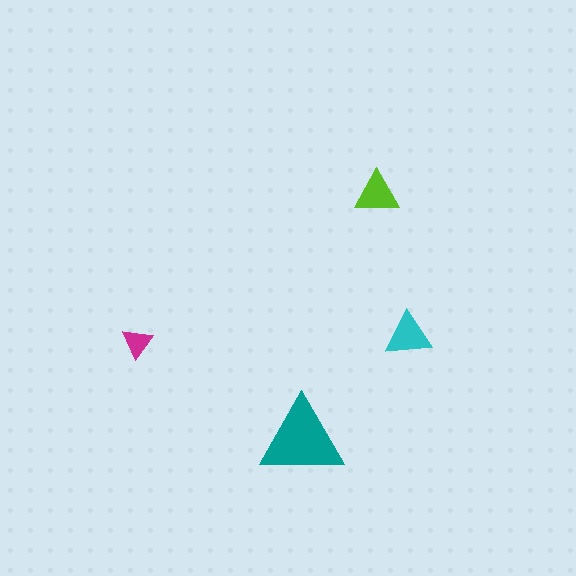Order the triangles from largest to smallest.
the teal one, the cyan one, the lime one, the magenta one.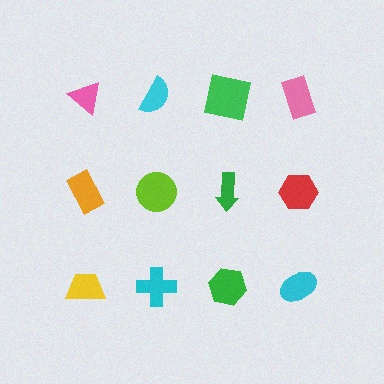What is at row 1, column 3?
A green square.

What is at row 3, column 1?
A yellow trapezoid.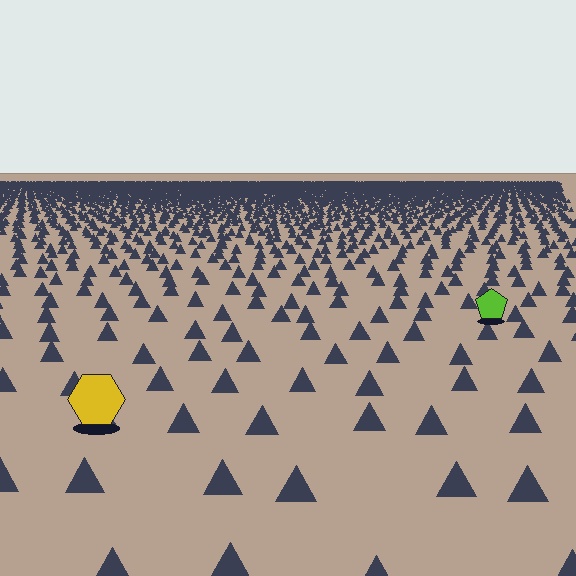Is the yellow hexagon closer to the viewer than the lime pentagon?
Yes. The yellow hexagon is closer — you can tell from the texture gradient: the ground texture is coarser near it.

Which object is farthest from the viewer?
The lime pentagon is farthest from the viewer. It appears smaller and the ground texture around it is denser.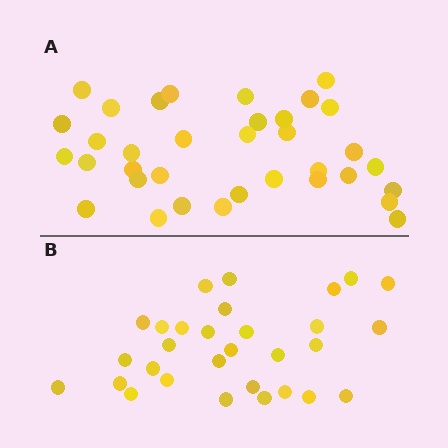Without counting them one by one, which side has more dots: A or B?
Region A (the top region) has more dots.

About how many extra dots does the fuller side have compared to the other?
Region A has about 5 more dots than region B.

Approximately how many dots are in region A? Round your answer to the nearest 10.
About 40 dots. (The exact count is 35, which rounds to 40.)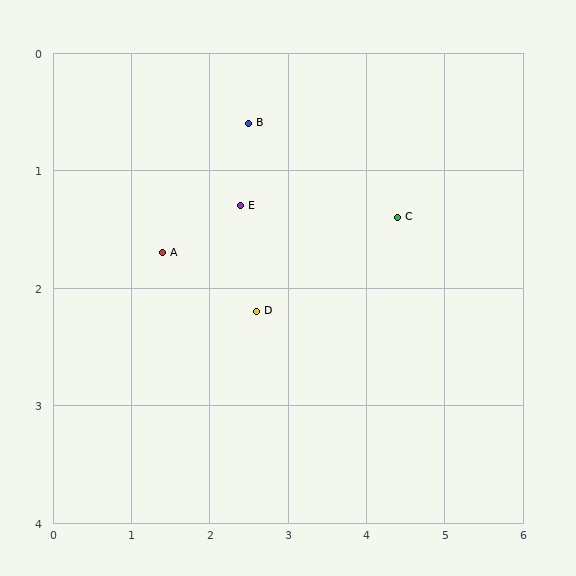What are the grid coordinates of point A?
Point A is at approximately (1.4, 1.7).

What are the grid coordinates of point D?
Point D is at approximately (2.6, 2.2).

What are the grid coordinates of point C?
Point C is at approximately (4.4, 1.4).